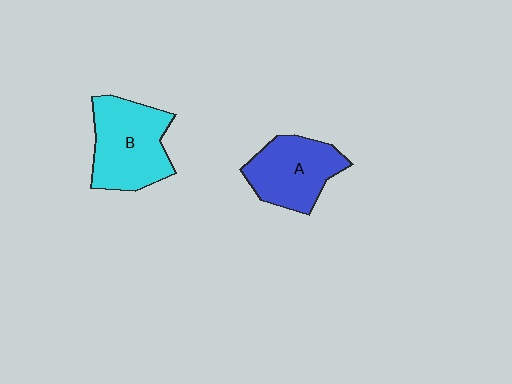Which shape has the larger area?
Shape B (cyan).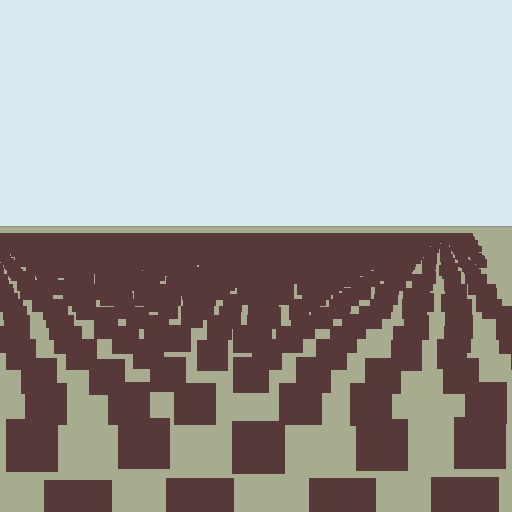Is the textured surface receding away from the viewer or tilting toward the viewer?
The surface is receding away from the viewer. Texture elements get smaller and denser toward the top.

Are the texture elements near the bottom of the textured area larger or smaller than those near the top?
Larger. Near the bottom, elements are closer to the viewer and appear at a bigger on-screen size.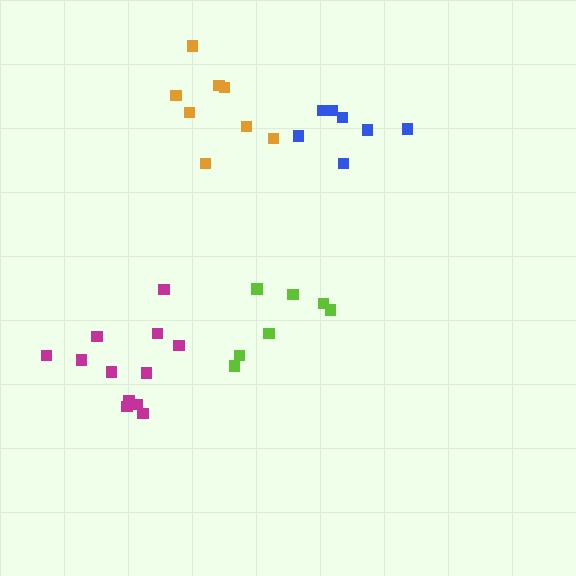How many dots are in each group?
Group 1: 7 dots, Group 2: 8 dots, Group 3: 12 dots, Group 4: 7 dots (34 total).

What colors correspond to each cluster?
The clusters are colored: blue, orange, magenta, lime.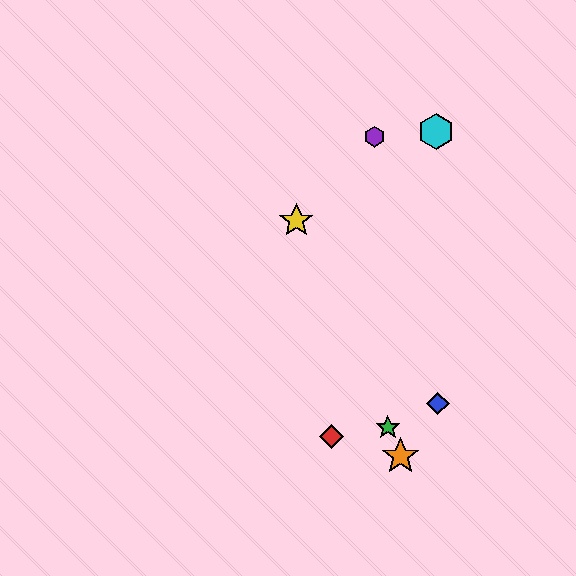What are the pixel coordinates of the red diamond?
The red diamond is at (332, 437).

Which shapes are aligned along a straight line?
The green star, the yellow star, the orange star are aligned along a straight line.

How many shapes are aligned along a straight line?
3 shapes (the green star, the yellow star, the orange star) are aligned along a straight line.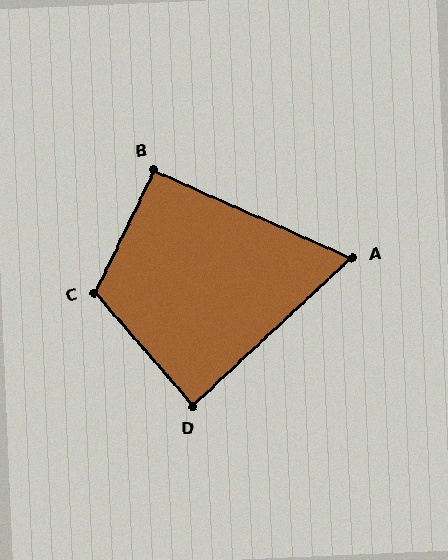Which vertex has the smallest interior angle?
A, at approximately 67 degrees.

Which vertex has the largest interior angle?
C, at approximately 113 degrees.